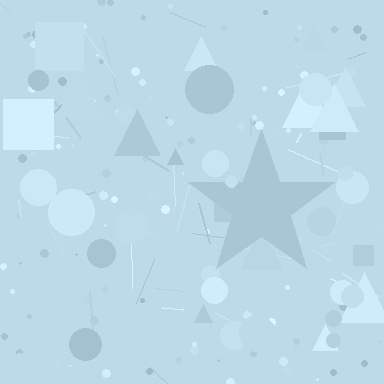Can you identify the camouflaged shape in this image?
The camouflaged shape is a star.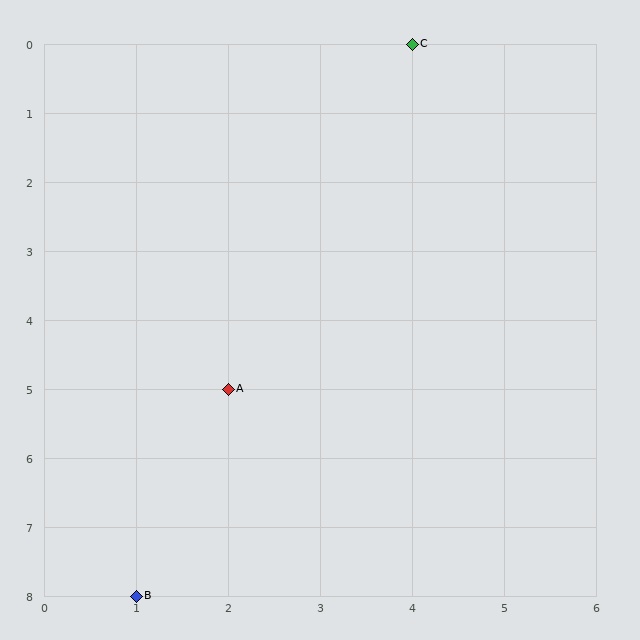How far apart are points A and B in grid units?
Points A and B are 1 column and 3 rows apart (about 3.2 grid units diagonally).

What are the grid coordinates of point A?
Point A is at grid coordinates (2, 5).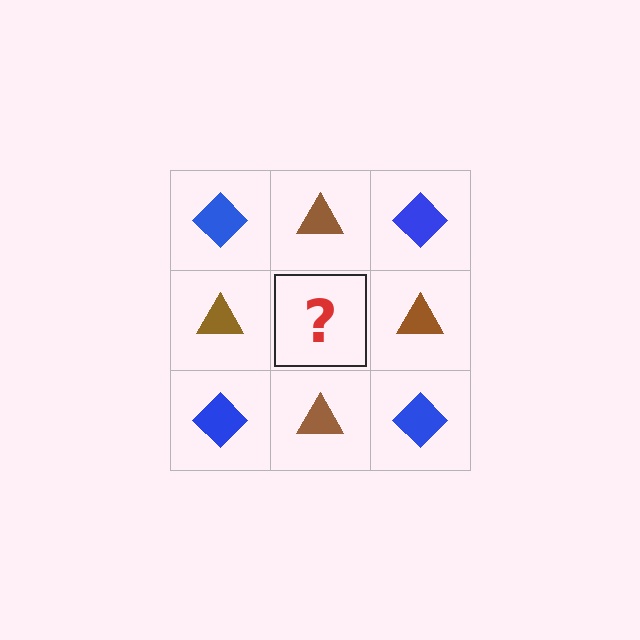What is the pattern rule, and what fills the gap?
The rule is that it alternates blue diamond and brown triangle in a checkerboard pattern. The gap should be filled with a blue diamond.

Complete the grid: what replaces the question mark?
The question mark should be replaced with a blue diamond.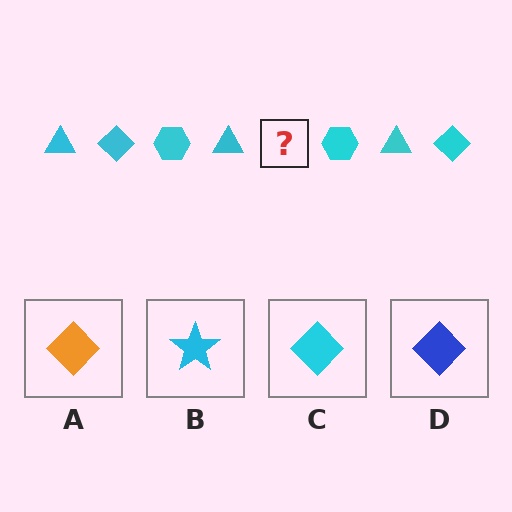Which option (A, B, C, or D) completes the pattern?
C.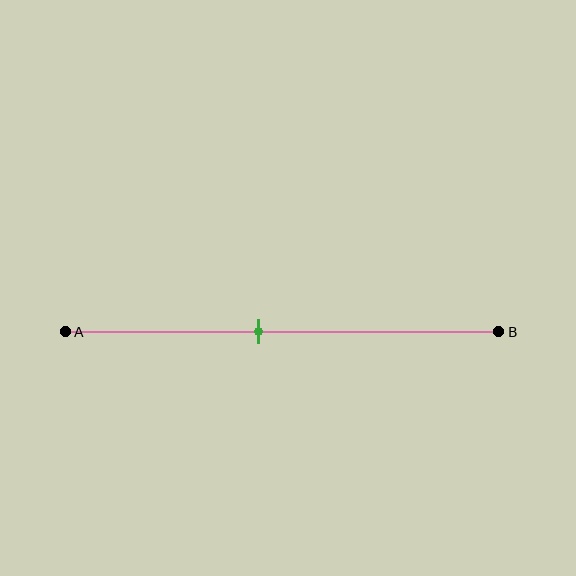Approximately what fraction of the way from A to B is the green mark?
The green mark is approximately 45% of the way from A to B.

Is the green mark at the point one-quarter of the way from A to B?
No, the mark is at about 45% from A, not at the 25% one-quarter point.